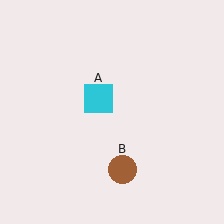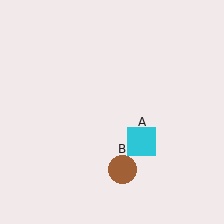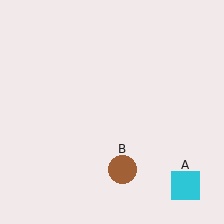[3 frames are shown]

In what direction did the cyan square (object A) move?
The cyan square (object A) moved down and to the right.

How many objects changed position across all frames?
1 object changed position: cyan square (object A).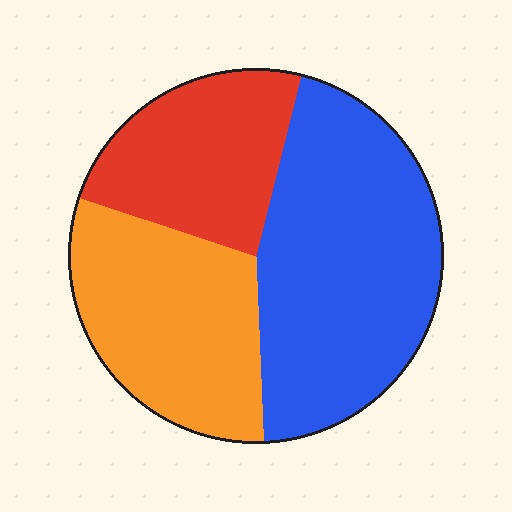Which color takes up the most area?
Blue, at roughly 45%.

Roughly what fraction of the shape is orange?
Orange covers roughly 30% of the shape.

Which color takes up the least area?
Red, at roughly 25%.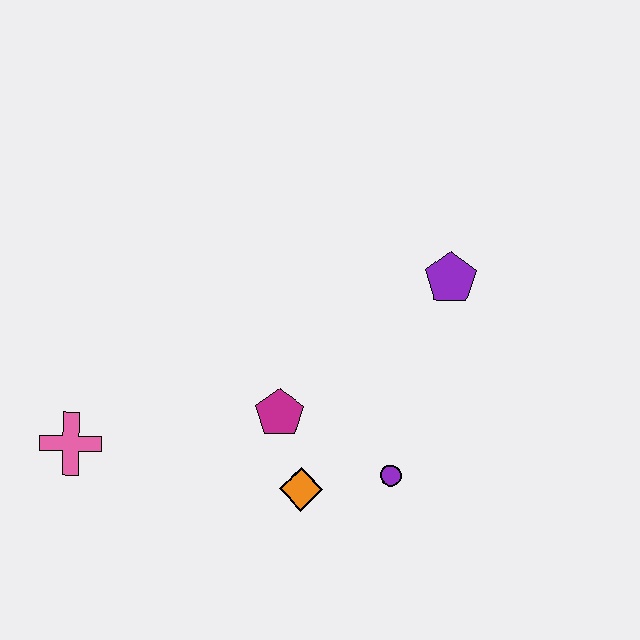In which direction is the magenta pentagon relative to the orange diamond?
The magenta pentagon is above the orange diamond.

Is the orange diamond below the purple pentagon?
Yes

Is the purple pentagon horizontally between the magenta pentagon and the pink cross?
No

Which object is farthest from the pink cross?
The purple pentagon is farthest from the pink cross.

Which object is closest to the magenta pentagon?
The orange diamond is closest to the magenta pentagon.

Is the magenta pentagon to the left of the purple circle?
Yes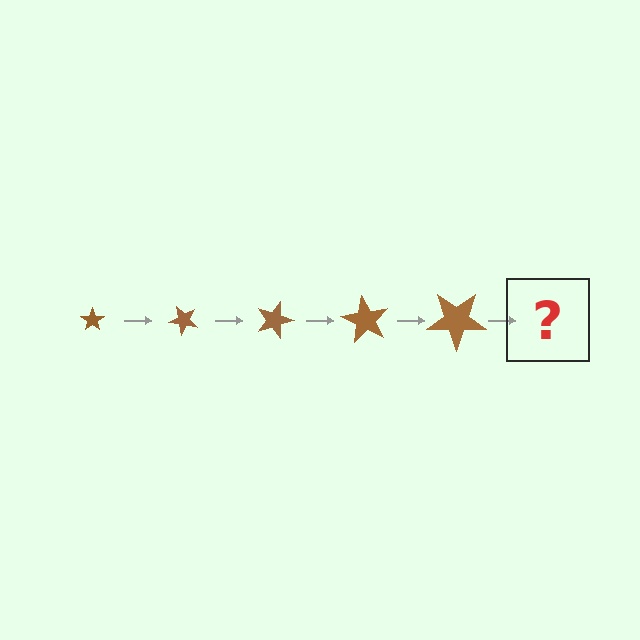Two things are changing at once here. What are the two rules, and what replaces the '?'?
The two rules are that the star grows larger each step and it rotates 45 degrees each step. The '?' should be a star, larger than the previous one and rotated 225 degrees from the start.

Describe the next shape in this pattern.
It should be a star, larger than the previous one and rotated 225 degrees from the start.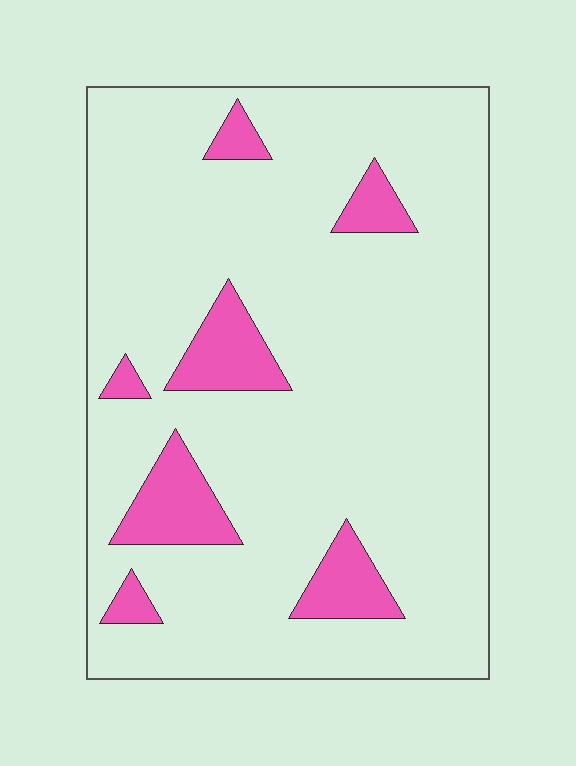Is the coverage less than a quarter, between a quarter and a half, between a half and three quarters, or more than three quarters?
Less than a quarter.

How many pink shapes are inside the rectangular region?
7.